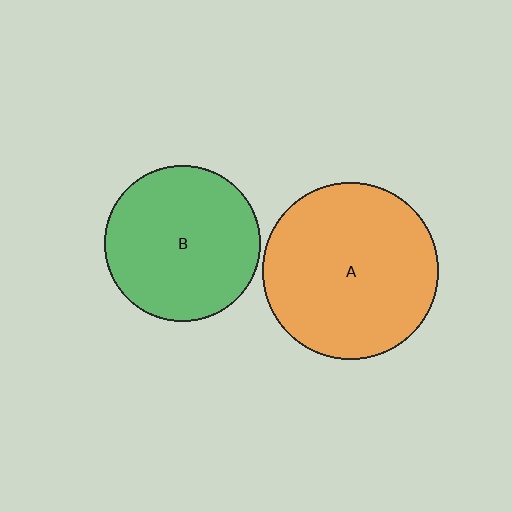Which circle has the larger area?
Circle A (orange).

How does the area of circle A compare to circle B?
Approximately 1.3 times.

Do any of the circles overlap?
No, none of the circles overlap.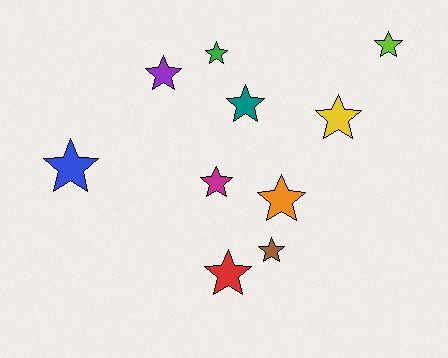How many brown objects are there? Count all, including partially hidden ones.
There is 1 brown object.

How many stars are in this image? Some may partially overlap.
There are 10 stars.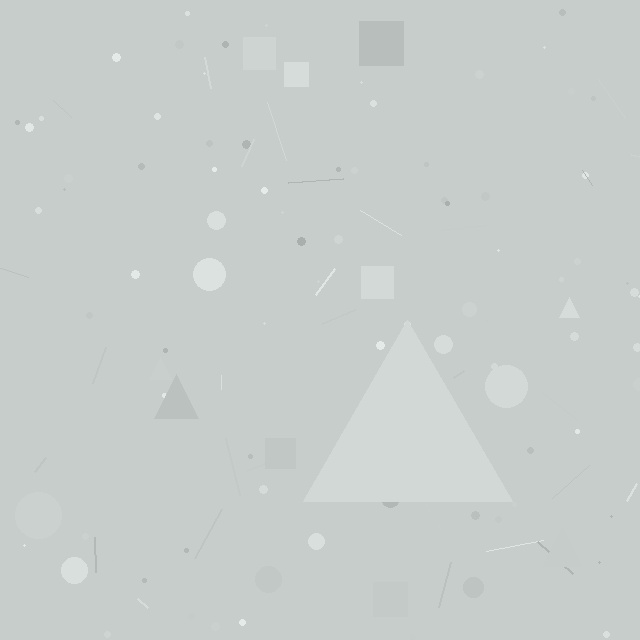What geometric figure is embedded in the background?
A triangle is embedded in the background.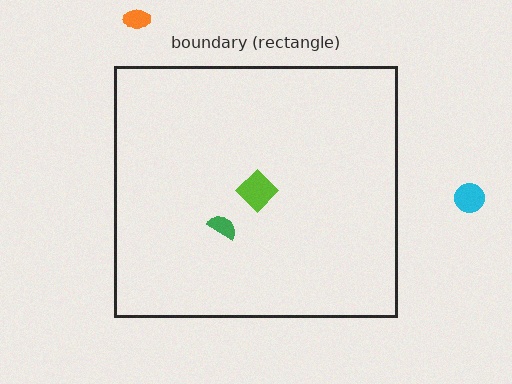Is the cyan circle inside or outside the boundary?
Outside.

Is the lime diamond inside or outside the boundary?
Inside.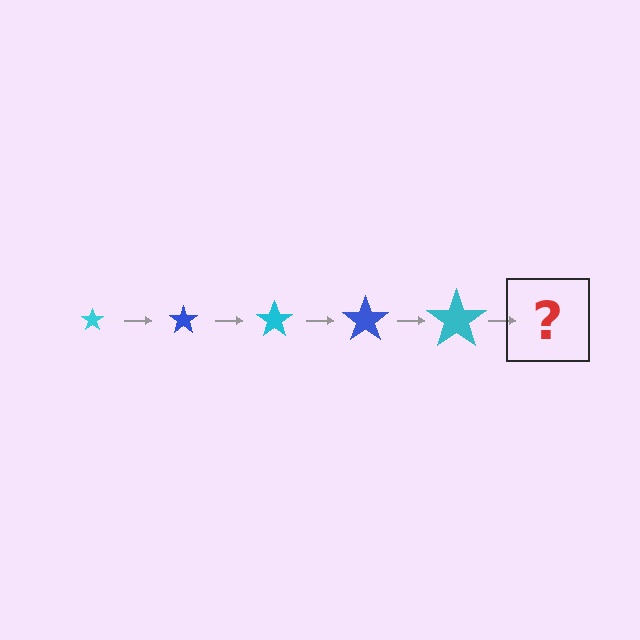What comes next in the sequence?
The next element should be a blue star, larger than the previous one.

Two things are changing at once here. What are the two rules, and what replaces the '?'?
The two rules are that the star grows larger each step and the color cycles through cyan and blue. The '?' should be a blue star, larger than the previous one.